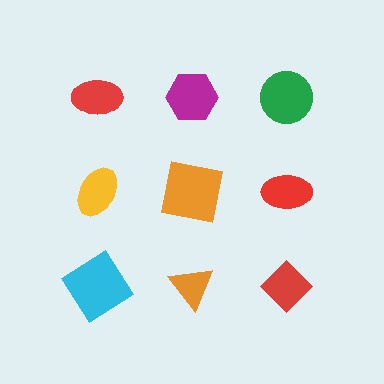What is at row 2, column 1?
A yellow ellipse.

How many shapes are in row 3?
3 shapes.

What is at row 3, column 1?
A cyan diamond.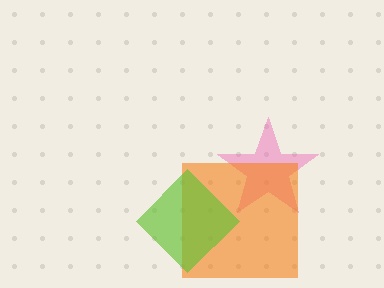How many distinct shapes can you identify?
There are 3 distinct shapes: a pink star, an orange square, a lime diamond.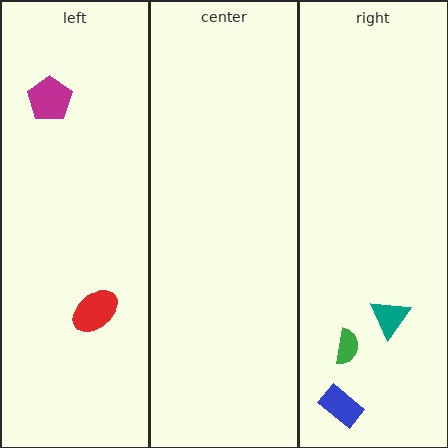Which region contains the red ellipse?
The left region.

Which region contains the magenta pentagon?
The left region.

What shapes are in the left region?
The magenta pentagon, the red ellipse.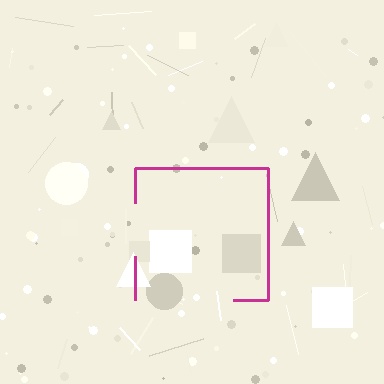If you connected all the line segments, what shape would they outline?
They would outline a square.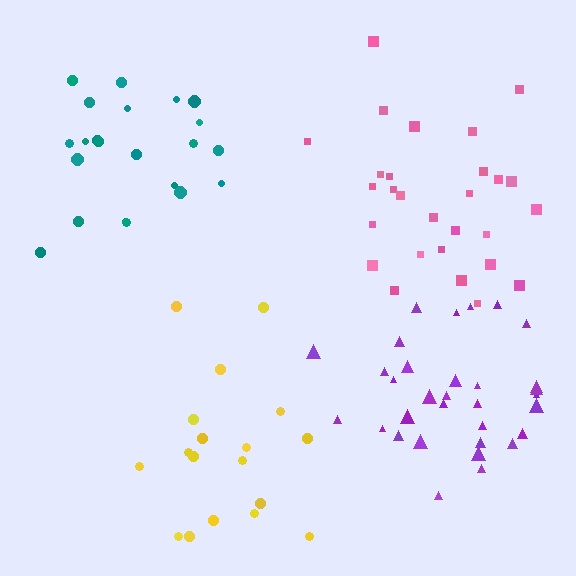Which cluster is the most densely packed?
Purple.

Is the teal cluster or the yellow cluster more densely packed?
Teal.